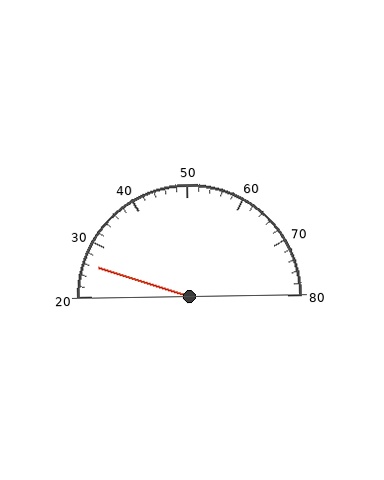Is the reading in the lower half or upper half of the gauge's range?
The reading is in the lower half of the range (20 to 80).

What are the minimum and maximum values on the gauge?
The gauge ranges from 20 to 80.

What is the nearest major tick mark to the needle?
The nearest major tick mark is 30.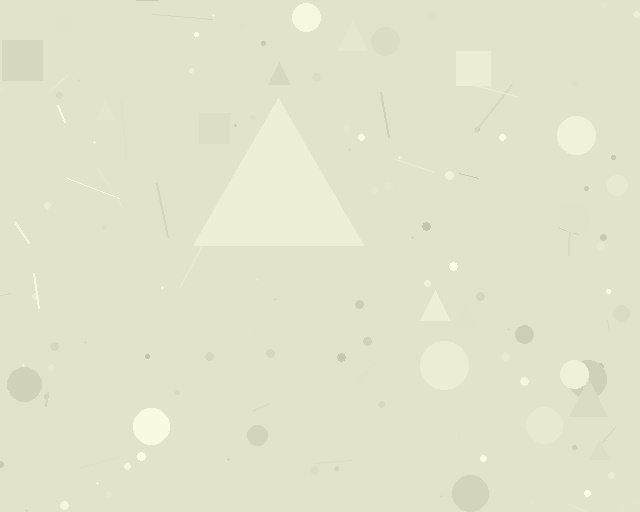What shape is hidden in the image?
A triangle is hidden in the image.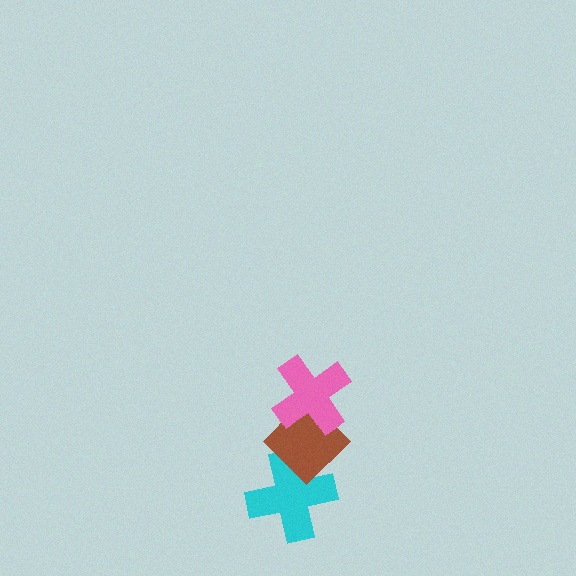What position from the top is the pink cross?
The pink cross is 1st from the top.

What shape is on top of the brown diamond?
The pink cross is on top of the brown diamond.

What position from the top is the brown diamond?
The brown diamond is 2nd from the top.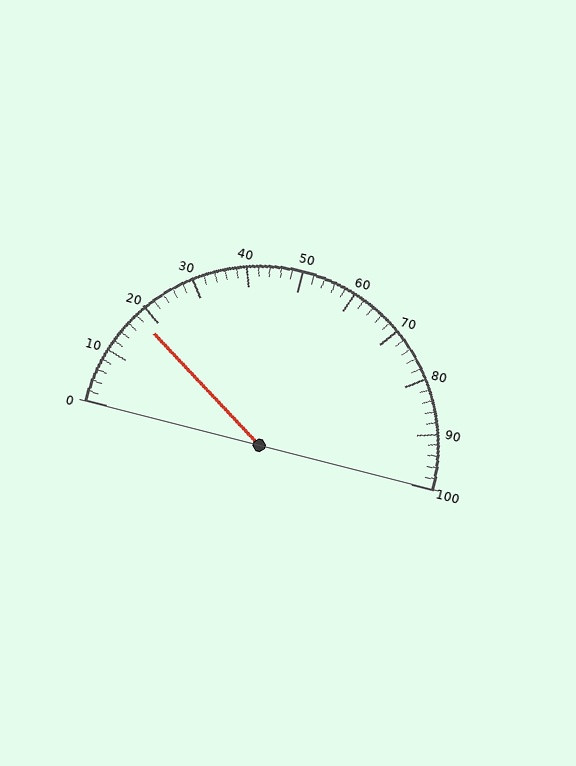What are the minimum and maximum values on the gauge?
The gauge ranges from 0 to 100.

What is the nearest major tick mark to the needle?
The nearest major tick mark is 20.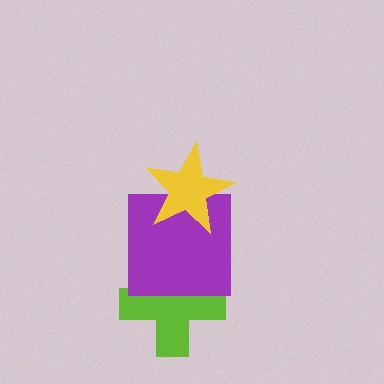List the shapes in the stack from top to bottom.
From top to bottom: the yellow star, the purple square, the lime cross.